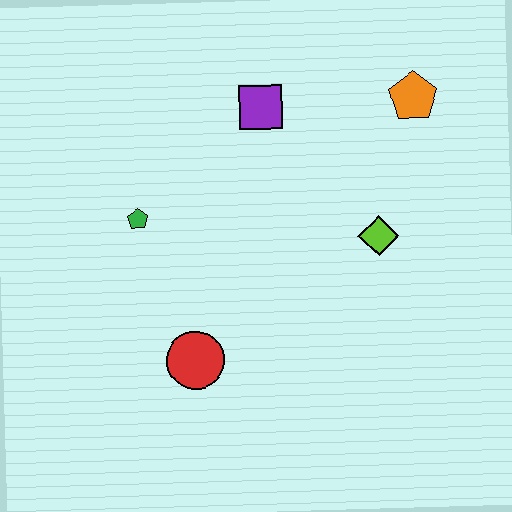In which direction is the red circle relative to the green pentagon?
The red circle is below the green pentagon.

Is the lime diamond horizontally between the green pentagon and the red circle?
No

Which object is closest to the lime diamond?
The orange pentagon is closest to the lime diamond.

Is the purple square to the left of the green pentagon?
No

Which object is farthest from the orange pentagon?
The red circle is farthest from the orange pentagon.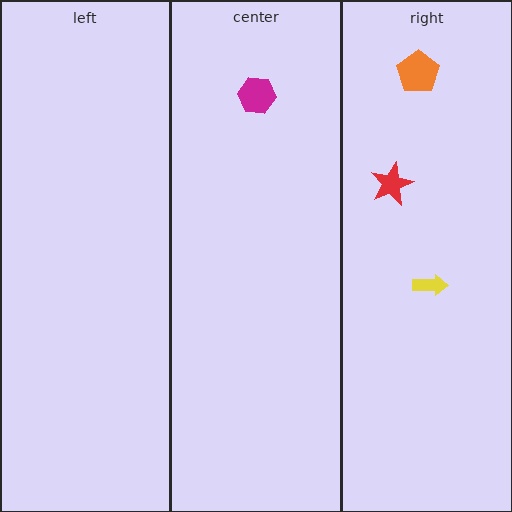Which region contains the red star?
The right region.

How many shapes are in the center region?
1.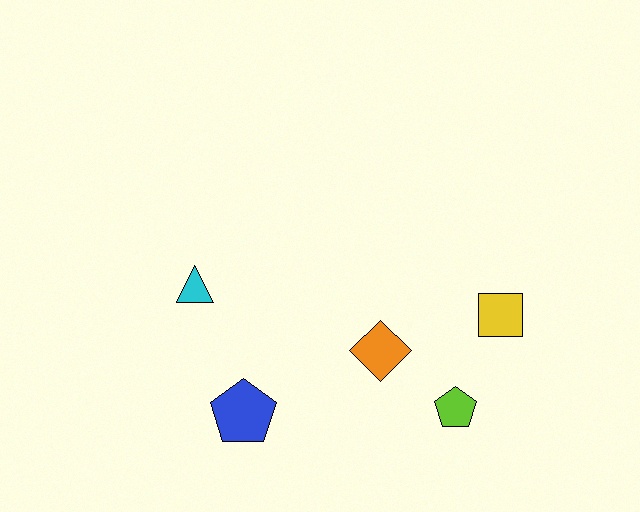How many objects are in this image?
There are 5 objects.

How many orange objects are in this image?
There is 1 orange object.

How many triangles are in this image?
There is 1 triangle.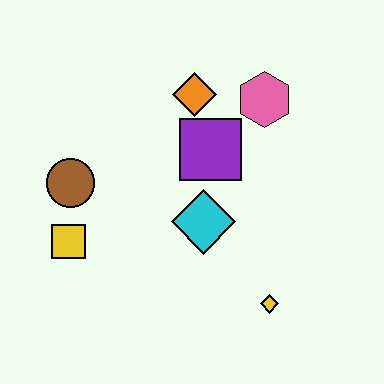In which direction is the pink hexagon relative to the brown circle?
The pink hexagon is to the right of the brown circle.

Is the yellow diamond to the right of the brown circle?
Yes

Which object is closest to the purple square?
The orange diamond is closest to the purple square.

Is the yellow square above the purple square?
No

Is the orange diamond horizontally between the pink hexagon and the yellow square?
Yes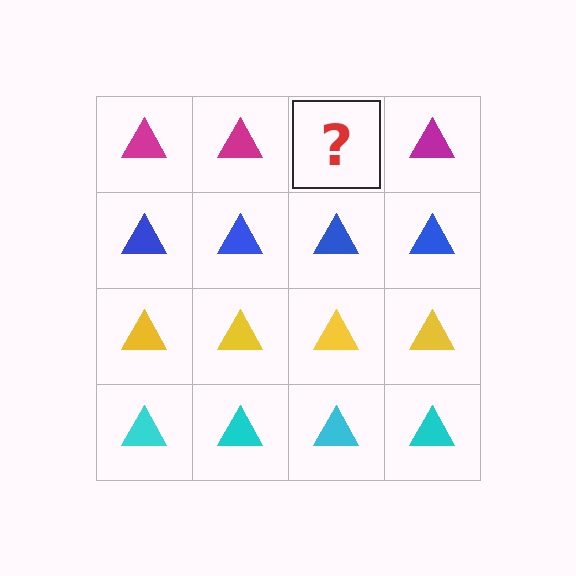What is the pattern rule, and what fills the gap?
The rule is that each row has a consistent color. The gap should be filled with a magenta triangle.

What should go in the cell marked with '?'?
The missing cell should contain a magenta triangle.